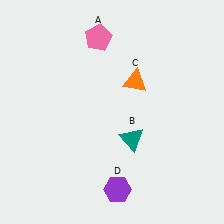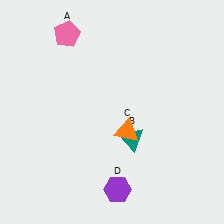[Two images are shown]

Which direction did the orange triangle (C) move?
The orange triangle (C) moved down.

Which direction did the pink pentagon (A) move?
The pink pentagon (A) moved left.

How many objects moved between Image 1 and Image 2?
2 objects moved between the two images.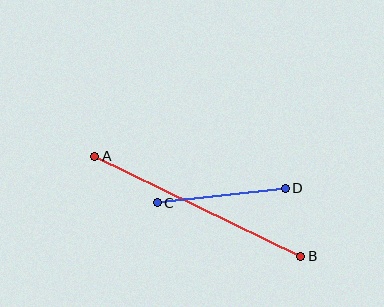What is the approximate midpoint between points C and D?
The midpoint is at approximately (221, 196) pixels.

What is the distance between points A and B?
The distance is approximately 229 pixels.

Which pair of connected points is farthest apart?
Points A and B are farthest apart.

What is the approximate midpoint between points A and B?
The midpoint is at approximately (198, 206) pixels.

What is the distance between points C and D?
The distance is approximately 129 pixels.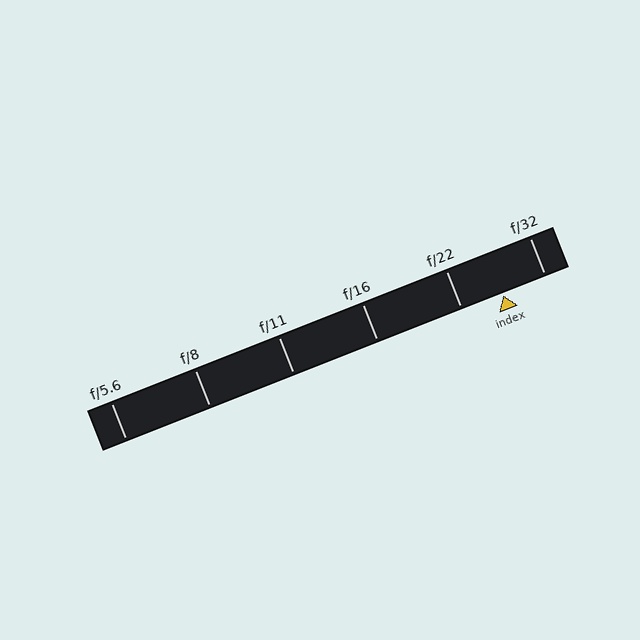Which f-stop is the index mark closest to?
The index mark is closest to f/22.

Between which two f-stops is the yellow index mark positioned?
The index mark is between f/22 and f/32.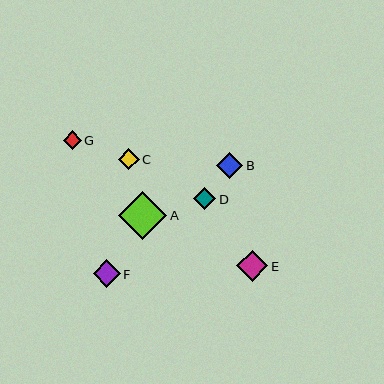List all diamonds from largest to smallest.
From largest to smallest: A, E, F, B, D, C, G.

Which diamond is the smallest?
Diamond G is the smallest with a size of approximately 18 pixels.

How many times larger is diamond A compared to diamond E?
Diamond A is approximately 1.6 times the size of diamond E.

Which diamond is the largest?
Diamond A is the largest with a size of approximately 48 pixels.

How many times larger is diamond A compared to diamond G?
Diamond A is approximately 2.7 times the size of diamond G.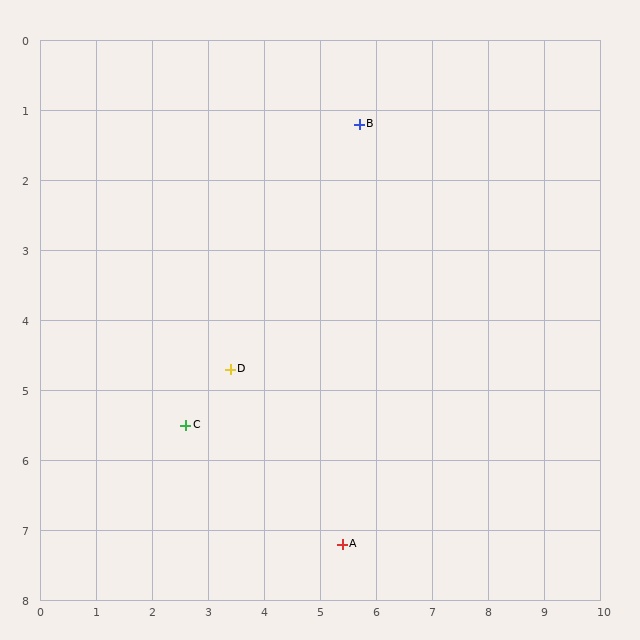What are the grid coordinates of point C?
Point C is at approximately (2.6, 5.5).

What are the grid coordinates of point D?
Point D is at approximately (3.4, 4.7).